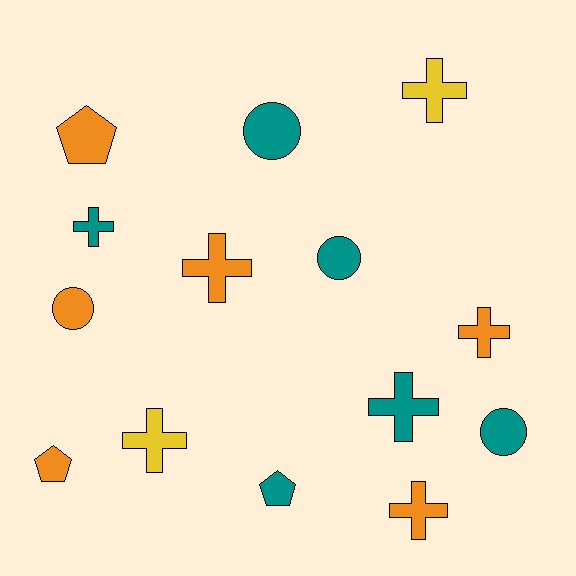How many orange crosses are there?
There are 3 orange crosses.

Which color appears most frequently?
Teal, with 6 objects.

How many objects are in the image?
There are 14 objects.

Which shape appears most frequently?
Cross, with 7 objects.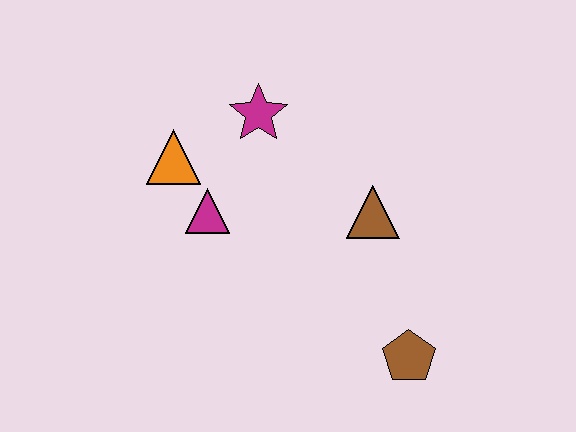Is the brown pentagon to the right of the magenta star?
Yes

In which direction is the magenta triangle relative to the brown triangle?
The magenta triangle is to the left of the brown triangle.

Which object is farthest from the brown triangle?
The orange triangle is farthest from the brown triangle.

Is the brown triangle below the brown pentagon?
No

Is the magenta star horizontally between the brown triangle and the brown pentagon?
No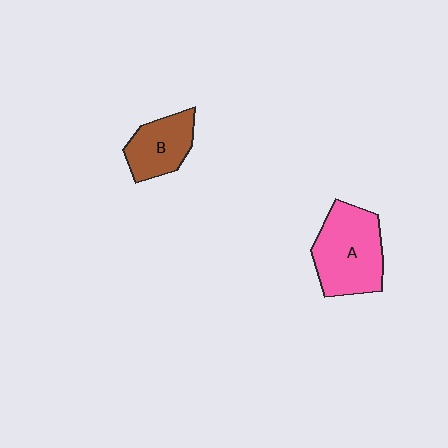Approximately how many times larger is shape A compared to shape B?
Approximately 1.6 times.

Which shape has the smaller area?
Shape B (brown).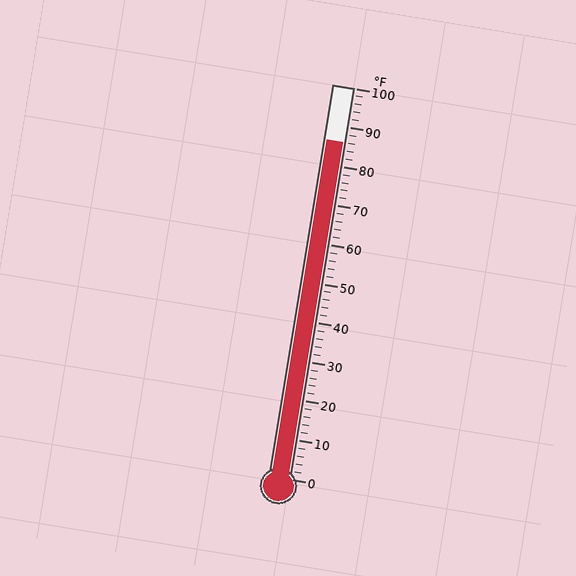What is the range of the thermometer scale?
The thermometer scale ranges from 0°F to 100°F.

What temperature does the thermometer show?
The thermometer shows approximately 86°F.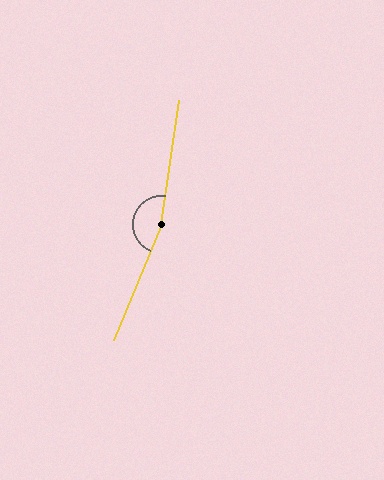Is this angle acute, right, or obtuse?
It is obtuse.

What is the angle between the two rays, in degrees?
Approximately 166 degrees.